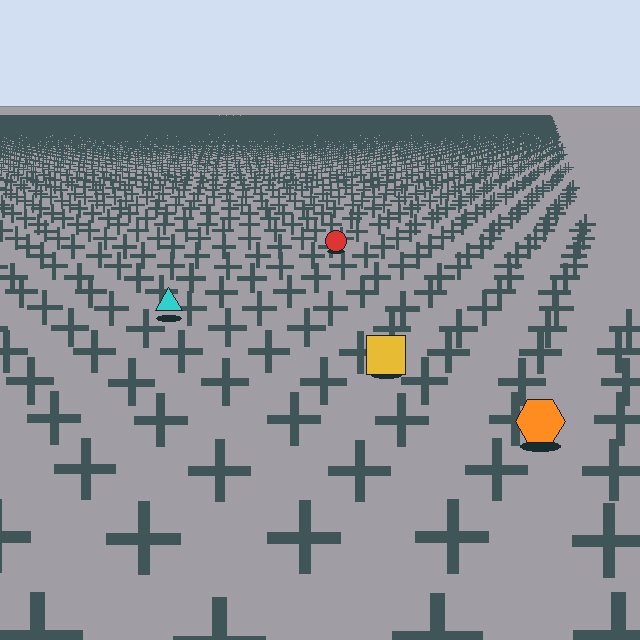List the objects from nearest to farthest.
From nearest to farthest: the orange hexagon, the yellow square, the cyan triangle, the red circle.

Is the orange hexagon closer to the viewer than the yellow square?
Yes. The orange hexagon is closer — you can tell from the texture gradient: the ground texture is coarser near it.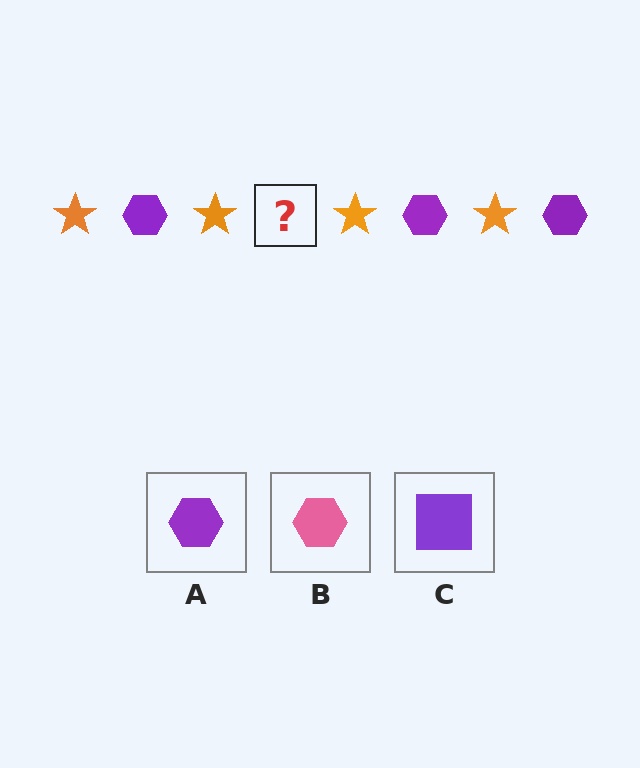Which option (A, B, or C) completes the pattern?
A.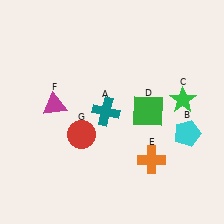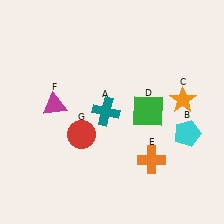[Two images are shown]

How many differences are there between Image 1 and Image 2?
There is 1 difference between the two images.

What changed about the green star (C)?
In Image 1, C is green. In Image 2, it changed to orange.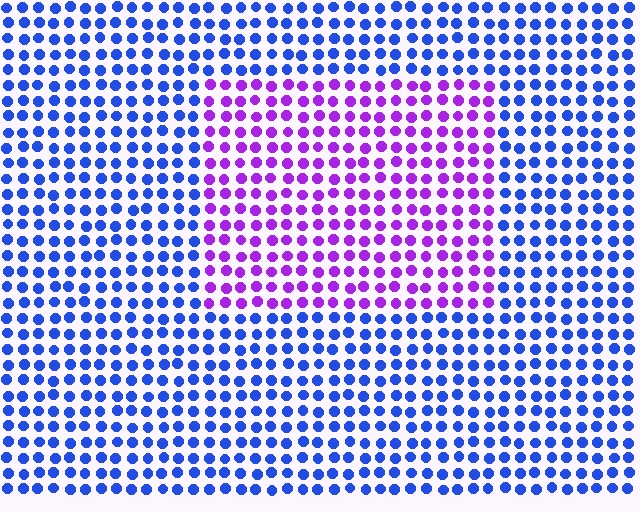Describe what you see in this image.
The image is filled with small blue elements in a uniform arrangement. A rectangle-shaped region is visible where the elements are tinted to a slightly different hue, forming a subtle color boundary.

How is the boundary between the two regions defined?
The boundary is defined purely by a slight shift in hue (about 55 degrees). Spacing, size, and orientation are identical on both sides.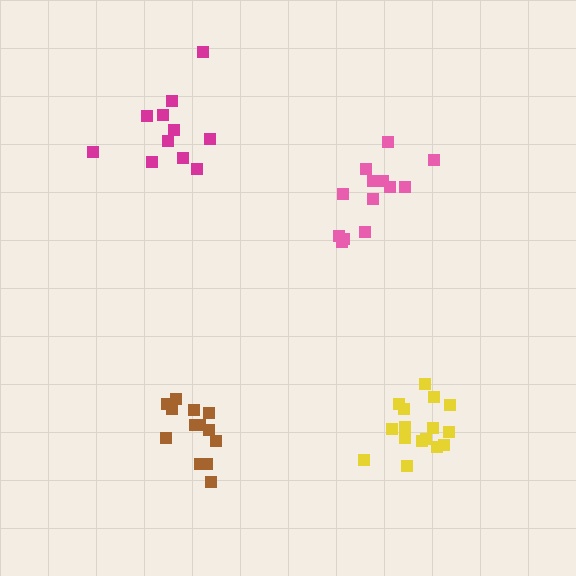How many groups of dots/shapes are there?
There are 4 groups.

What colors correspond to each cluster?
The clusters are colored: yellow, magenta, pink, brown.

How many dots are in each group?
Group 1: 16 dots, Group 2: 11 dots, Group 3: 13 dots, Group 4: 13 dots (53 total).